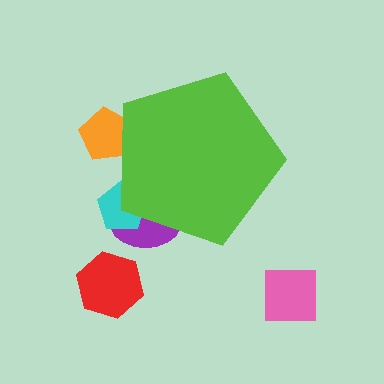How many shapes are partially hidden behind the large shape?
3 shapes are partially hidden.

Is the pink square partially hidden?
No, the pink square is fully visible.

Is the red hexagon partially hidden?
No, the red hexagon is fully visible.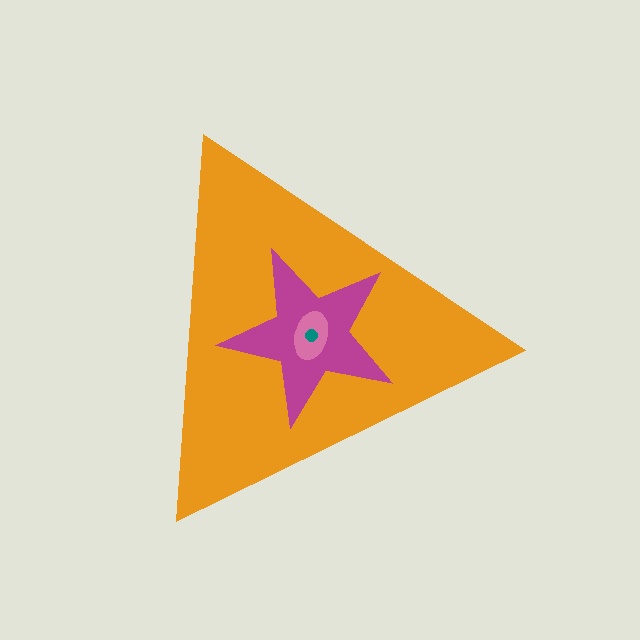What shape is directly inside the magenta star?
The pink ellipse.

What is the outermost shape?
The orange triangle.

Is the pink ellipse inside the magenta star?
Yes.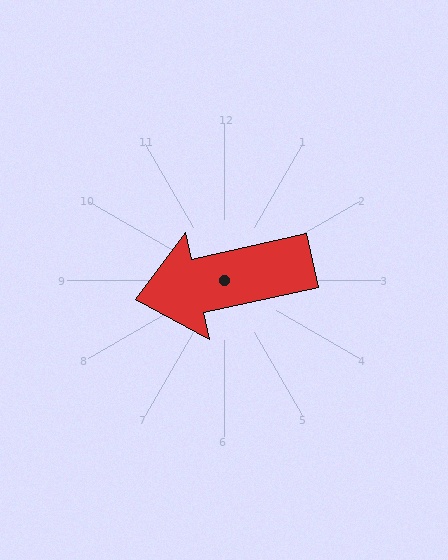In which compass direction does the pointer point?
West.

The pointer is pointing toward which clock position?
Roughly 9 o'clock.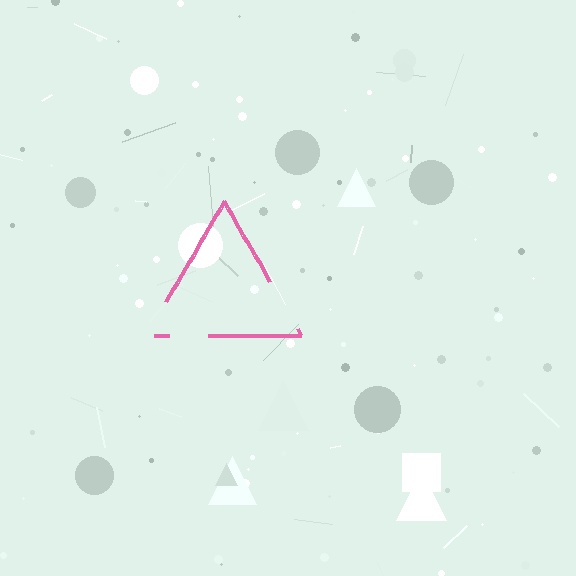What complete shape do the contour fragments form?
The contour fragments form a triangle.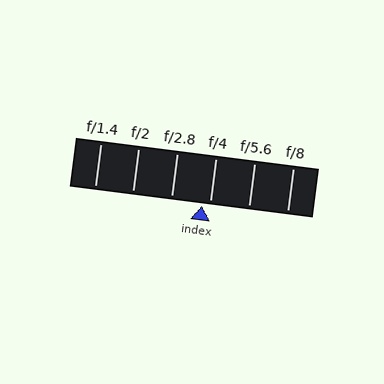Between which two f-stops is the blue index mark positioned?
The index mark is between f/2.8 and f/4.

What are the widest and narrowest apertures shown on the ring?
The widest aperture shown is f/1.4 and the narrowest is f/8.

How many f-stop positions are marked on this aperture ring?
There are 6 f-stop positions marked.